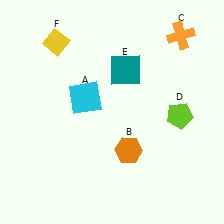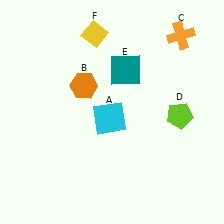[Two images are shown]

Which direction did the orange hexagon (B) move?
The orange hexagon (B) moved up.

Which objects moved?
The objects that moved are: the cyan square (A), the orange hexagon (B), the yellow diamond (F).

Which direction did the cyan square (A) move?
The cyan square (A) moved right.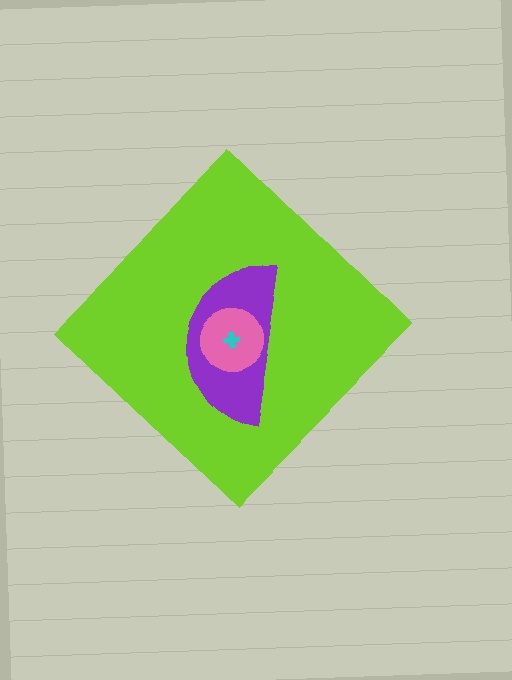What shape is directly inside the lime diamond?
The purple semicircle.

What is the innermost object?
The cyan cross.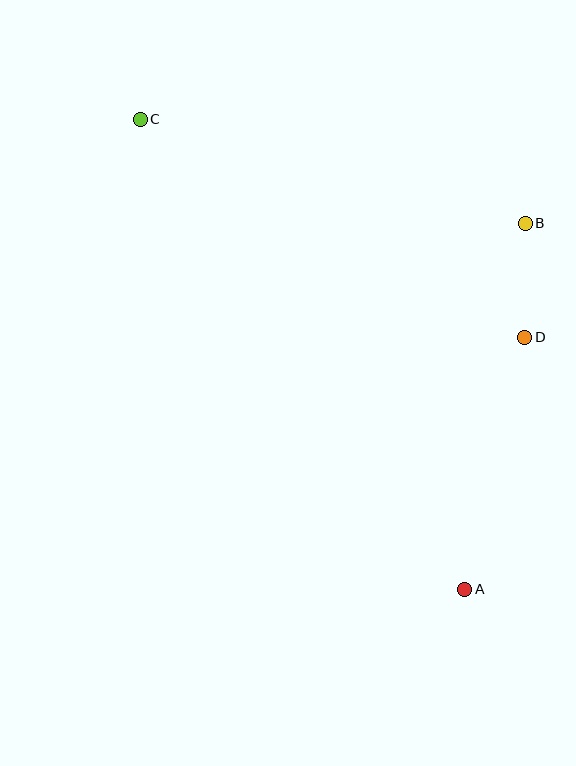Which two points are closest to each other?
Points B and D are closest to each other.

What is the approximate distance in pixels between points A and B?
The distance between A and B is approximately 371 pixels.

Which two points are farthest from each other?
Points A and C are farthest from each other.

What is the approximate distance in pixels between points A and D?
The distance between A and D is approximately 259 pixels.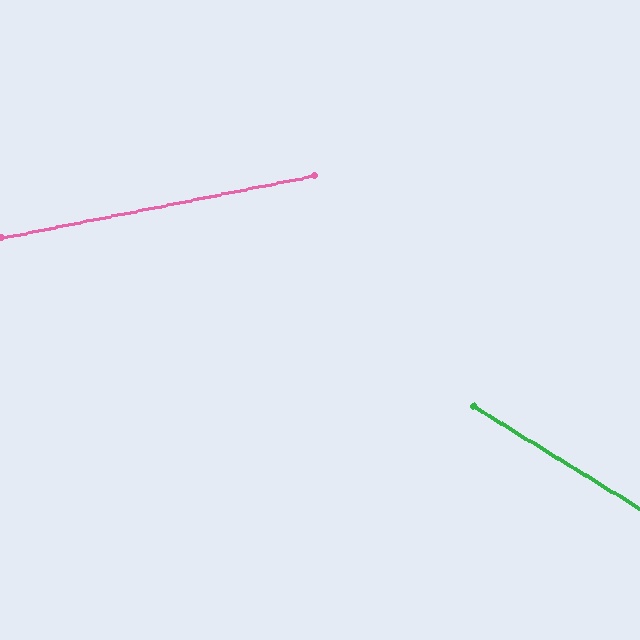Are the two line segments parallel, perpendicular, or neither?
Neither parallel nor perpendicular — they differ by about 43°.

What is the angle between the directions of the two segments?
Approximately 43 degrees.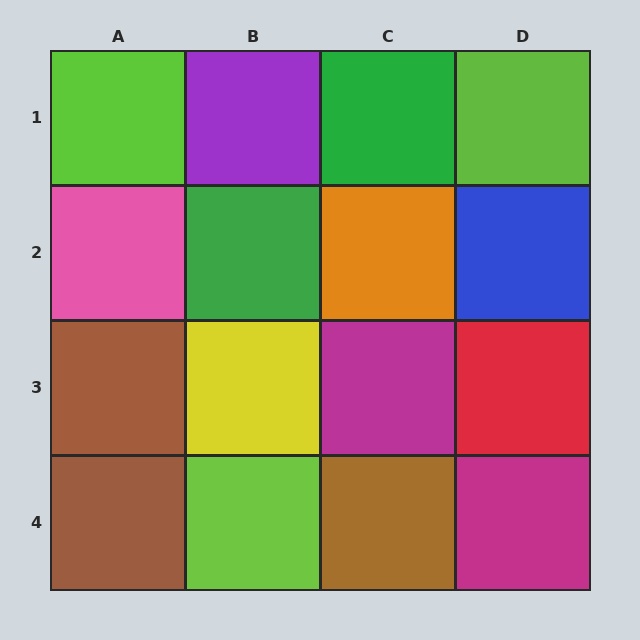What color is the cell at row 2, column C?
Orange.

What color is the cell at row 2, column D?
Blue.